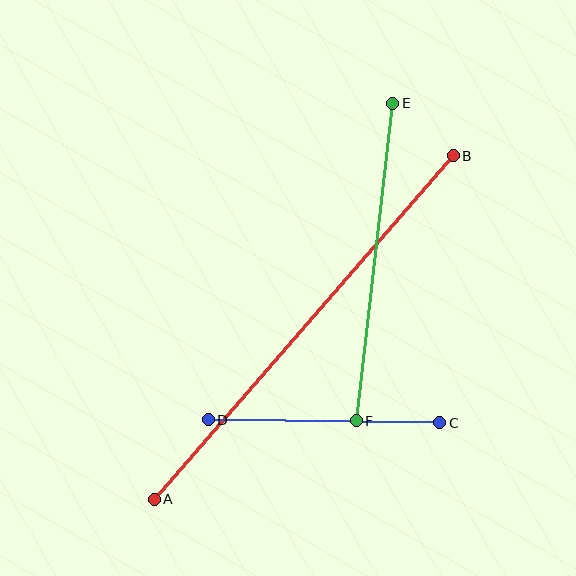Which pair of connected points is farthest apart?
Points A and B are farthest apart.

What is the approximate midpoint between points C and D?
The midpoint is at approximately (324, 421) pixels.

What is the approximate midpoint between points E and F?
The midpoint is at approximately (375, 262) pixels.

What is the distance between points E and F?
The distance is approximately 320 pixels.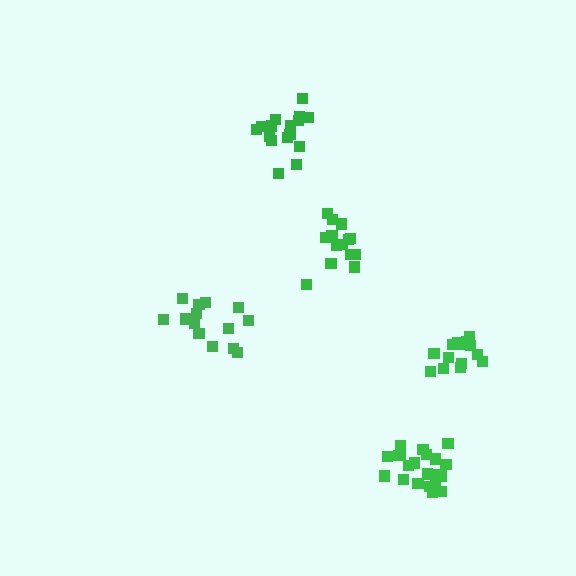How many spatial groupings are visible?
There are 5 spatial groupings.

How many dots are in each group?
Group 1: 15 dots, Group 2: 21 dots, Group 3: 15 dots, Group 4: 15 dots, Group 5: 16 dots (82 total).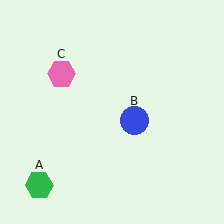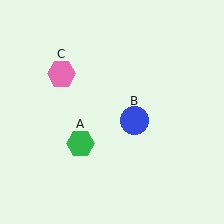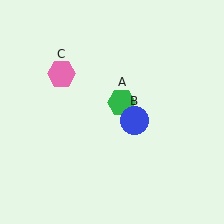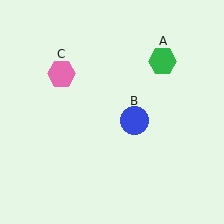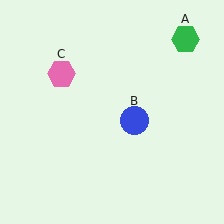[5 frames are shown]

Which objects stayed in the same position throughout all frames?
Blue circle (object B) and pink hexagon (object C) remained stationary.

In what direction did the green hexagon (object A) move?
The green hexagon (object A) moved up and to the right.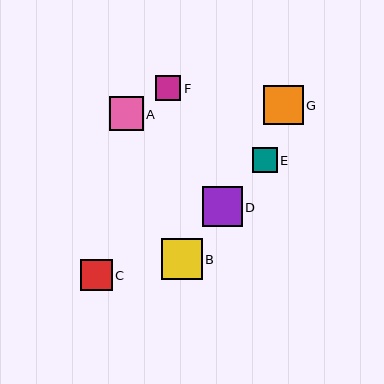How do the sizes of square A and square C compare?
Square A and square C are approximately the same size.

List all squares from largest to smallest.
From largest to smallest: B, G, D, A, C, F, E.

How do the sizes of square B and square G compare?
Square B and square G are approximately the same size.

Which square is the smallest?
Square E is the smallest with a size of approximately 25 pixels.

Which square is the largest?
Square B is the largest with a size of approximately 41 pixels.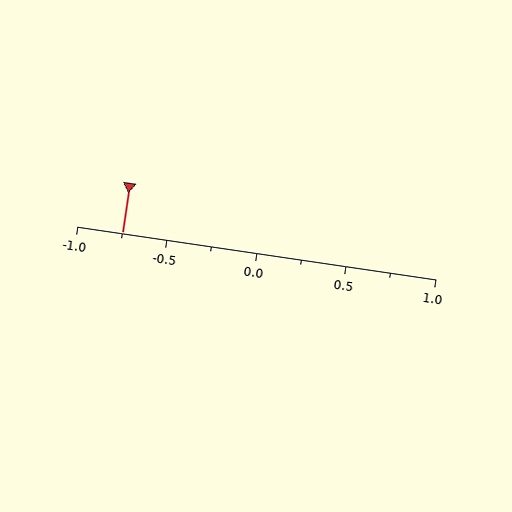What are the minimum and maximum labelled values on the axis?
The axis runs from -1.0 to 1.0.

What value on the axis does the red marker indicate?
The marker indicates approximately -0.75.